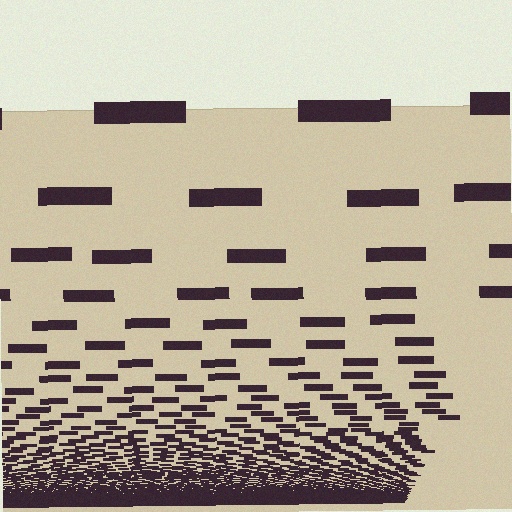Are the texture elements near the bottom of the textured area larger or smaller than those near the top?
Smaller. The gradient is inverted — elements near the bottom are smaller and denser.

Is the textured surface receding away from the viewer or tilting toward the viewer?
The surface appears to tilt toward the viewer. Texture elements get larger and sparser toward the top.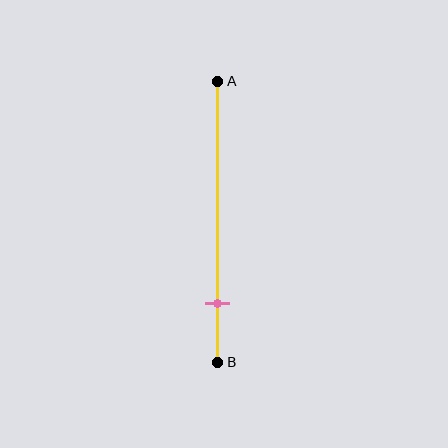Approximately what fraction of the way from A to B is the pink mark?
The pink mark is approximately 80% of the way from A to B.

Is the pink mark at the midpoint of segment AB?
No, the mark is at about 80% from A, not at the 50% midpoint.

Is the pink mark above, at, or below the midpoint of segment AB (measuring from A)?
The pink mark is below the midpoint of segment AB.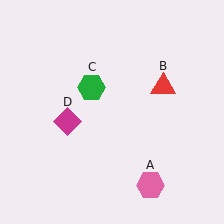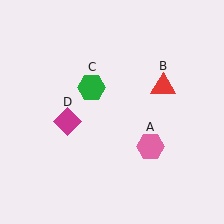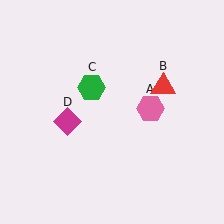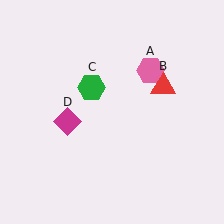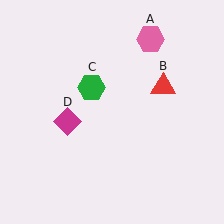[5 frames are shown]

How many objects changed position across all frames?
1 object changed position: pink hexagon (object A).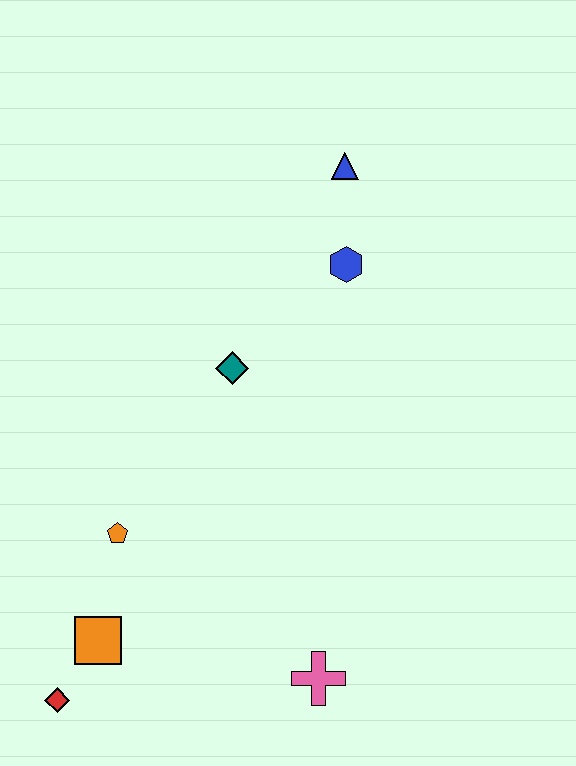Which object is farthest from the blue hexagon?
The red diamond is farthest from the blue hexagon.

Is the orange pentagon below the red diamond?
No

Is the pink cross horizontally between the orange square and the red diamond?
No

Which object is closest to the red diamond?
The orange square is closest to the red diamond.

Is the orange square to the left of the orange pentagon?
Yes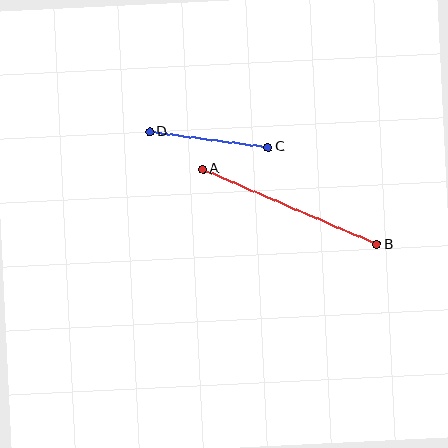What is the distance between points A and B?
The distance is approximately 190 pixels.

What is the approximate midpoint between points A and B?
The midpoint is at approximately (290, 207) pixels.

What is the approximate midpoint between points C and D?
The midpoint is at approximately (209, 139) pixels.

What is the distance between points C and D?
The distance is approximately 119 pixels.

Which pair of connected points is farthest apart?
Points A and B are farthest apart.